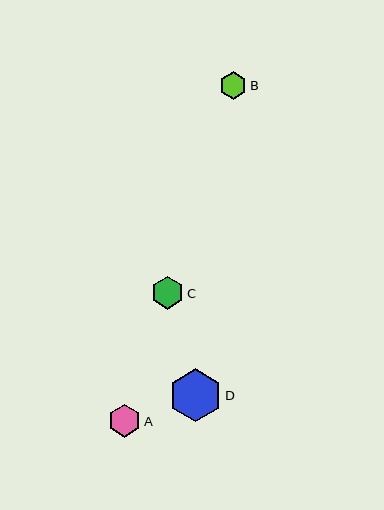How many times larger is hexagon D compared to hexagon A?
Hexagon D is approximately 1.6 times the size of hexagon A.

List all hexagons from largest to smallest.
From largest to smallest: D, C, A, B.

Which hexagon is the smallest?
Hexagon B is the smallest with a size of approximately 27 pixels.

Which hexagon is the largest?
Hexagon D is the largest with a size of approximately 53 pixels.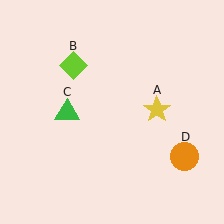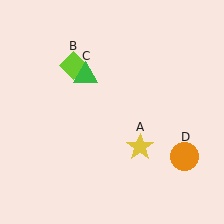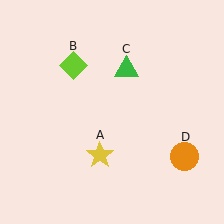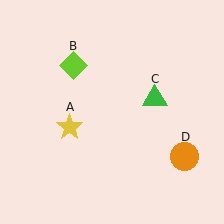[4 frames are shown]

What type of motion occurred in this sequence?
The yellow star (object A), green triangle (object C) rotated clockwise around the center of the scene.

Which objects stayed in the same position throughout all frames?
Lime diamond (object B) and orange circle (object D) remained stationary.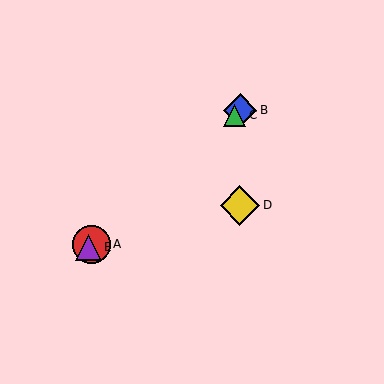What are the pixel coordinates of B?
Object B is at (240, 110).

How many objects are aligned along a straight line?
4 objects (A, B, C, E) are aligned along a straight line.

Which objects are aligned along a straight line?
Objects A, B, C, E are aligned along a straight line.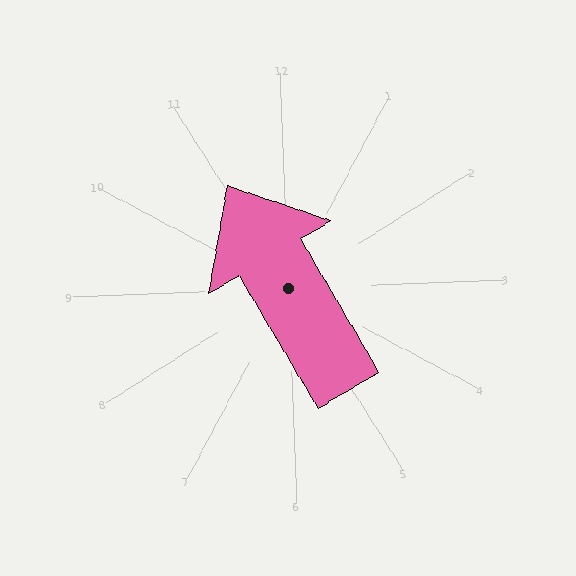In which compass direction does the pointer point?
Northwest.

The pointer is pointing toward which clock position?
Roughly 11 o'clock.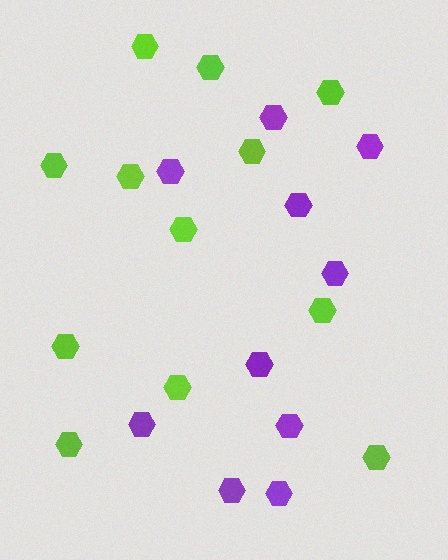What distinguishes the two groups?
There are 2 groups: one group of lime hexagons (12) and one group of purple hexagons (10).